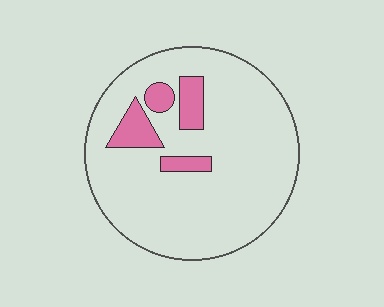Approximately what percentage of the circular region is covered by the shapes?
Approximately 10%.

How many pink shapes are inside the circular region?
4.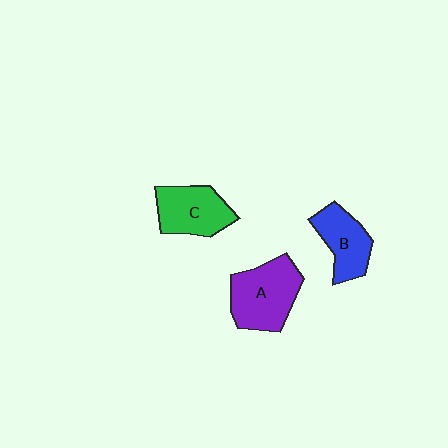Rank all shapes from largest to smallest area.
From largest to smallest: A (purple), C (green), B (blue).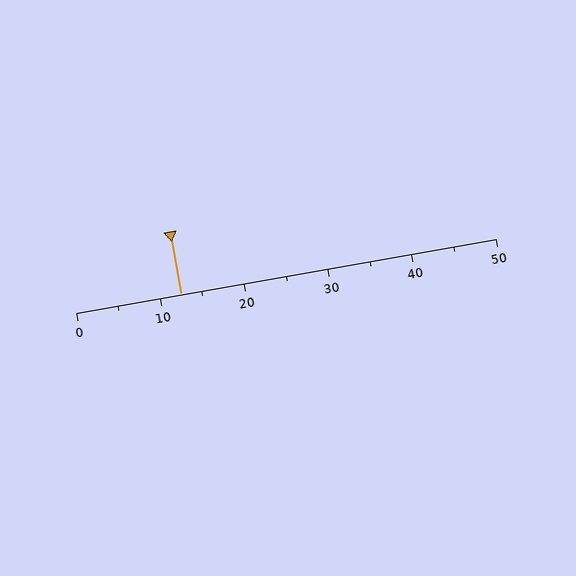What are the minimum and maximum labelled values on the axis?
The axis runs from 0 to 50.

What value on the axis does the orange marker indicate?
The marker indicates approximately 12.5.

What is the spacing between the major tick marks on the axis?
The major ticks are spaced 10 apart.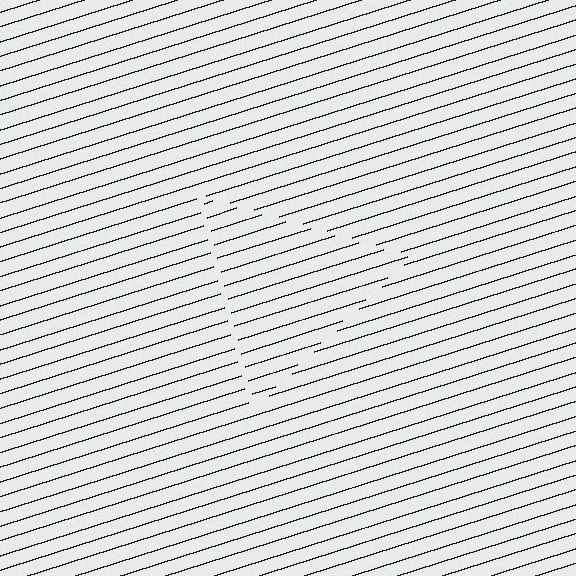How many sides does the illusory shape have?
3 sides — the line-ends trace a triangle.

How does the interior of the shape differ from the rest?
The interior of the shape contains the same grating, shifted by half a period — the contour is defined by the phase discontinuity where line-ends from the inner and outer gratings abut.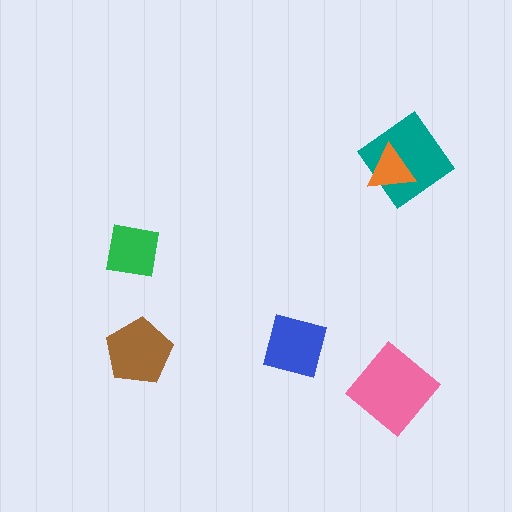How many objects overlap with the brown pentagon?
0 objects overlap with the brown pentagon.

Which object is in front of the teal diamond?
The orange triangle is in front of the teal diamond.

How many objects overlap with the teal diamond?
1 object overlaps with the teal diamond.